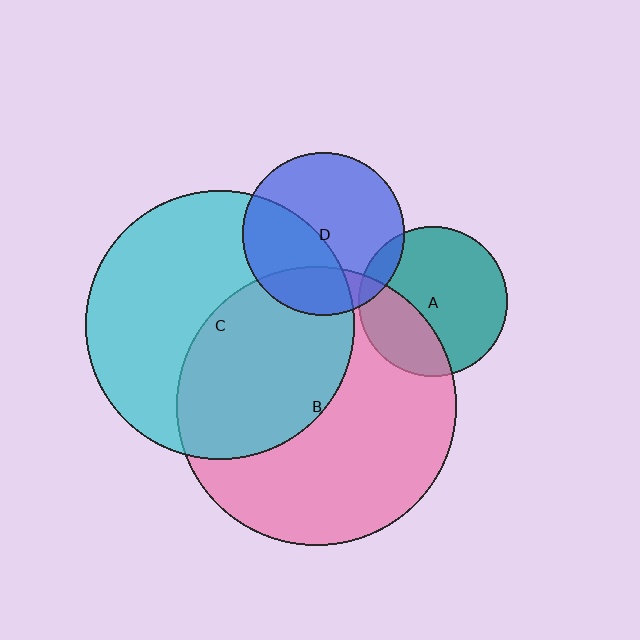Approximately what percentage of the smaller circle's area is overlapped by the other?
Approximately 45%.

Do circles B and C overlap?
Yes.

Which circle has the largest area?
Circle B (pink).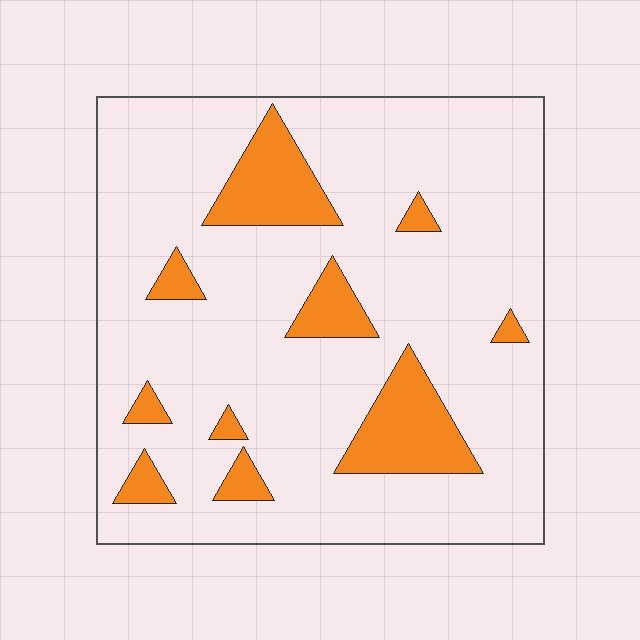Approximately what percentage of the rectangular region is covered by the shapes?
Approximately 15%.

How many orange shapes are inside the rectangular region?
10.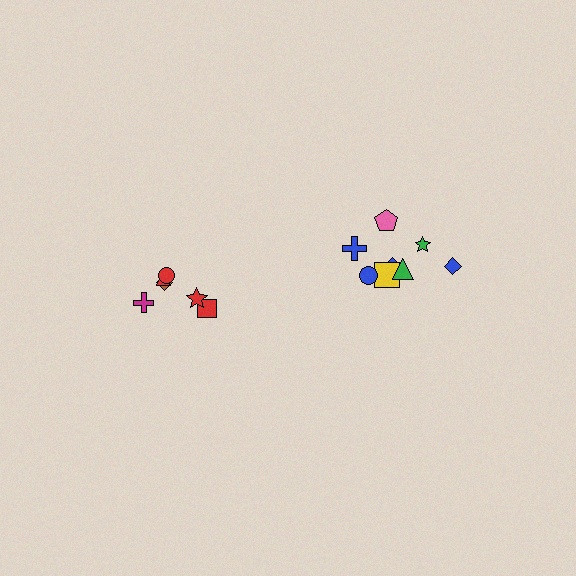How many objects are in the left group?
There are 6 objects.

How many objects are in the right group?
There are 8 objects.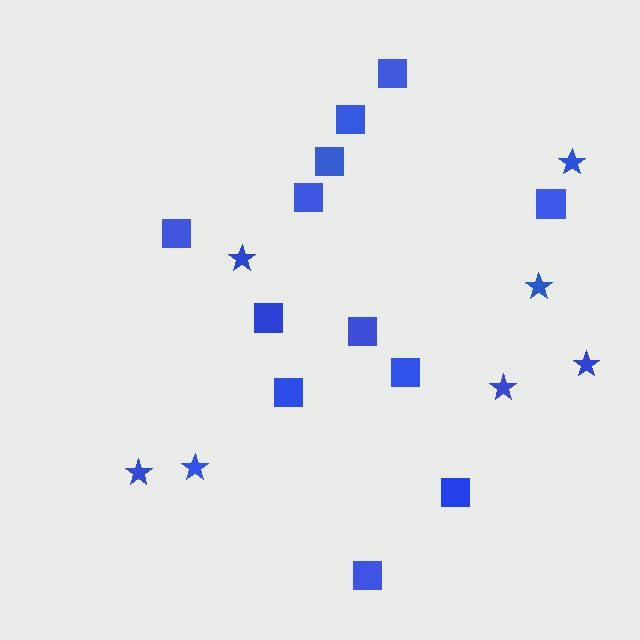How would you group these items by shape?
There are 2 groups: one group of stars (7) and one group of squares (12).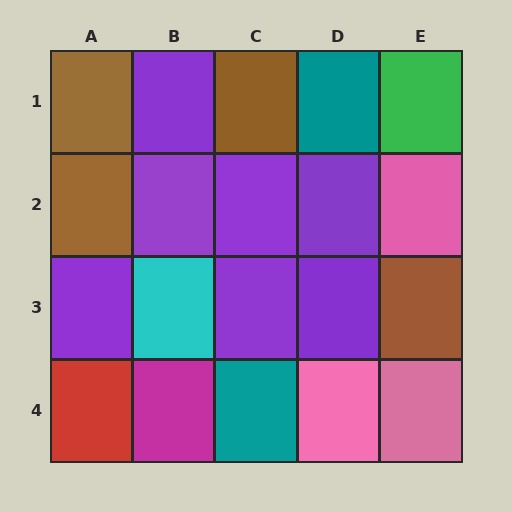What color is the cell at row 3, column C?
Purple.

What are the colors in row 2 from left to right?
Brown, purple, purple, purple, pink.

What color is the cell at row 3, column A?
Purple.